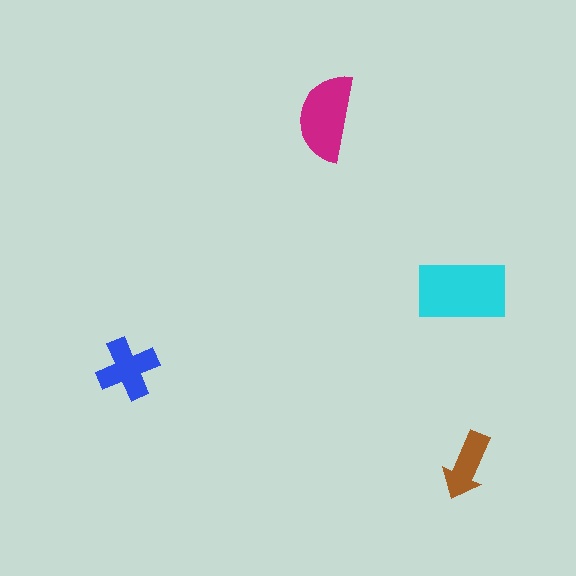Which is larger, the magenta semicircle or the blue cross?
The magenta semicircle.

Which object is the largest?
The cyan rectangle.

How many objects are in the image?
There are 4 objects in the image.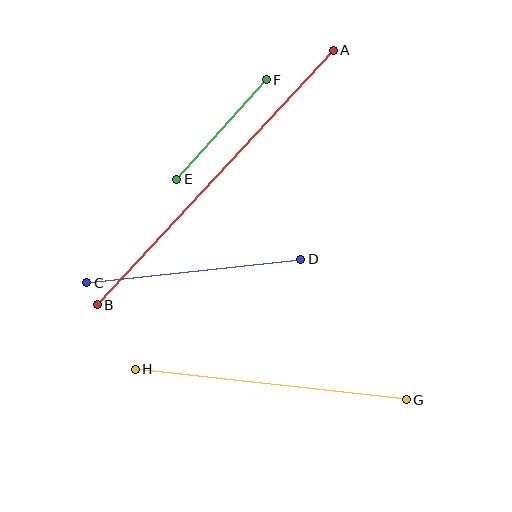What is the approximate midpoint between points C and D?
The midpoint is at approximately (194, 271) pixels.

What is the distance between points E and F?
The distance is approximately 134 pixels.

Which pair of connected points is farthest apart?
Points A and B are farthest apart.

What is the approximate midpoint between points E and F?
The midpoint is at approximately (221, 130) pixels.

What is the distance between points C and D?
The distance is approximately 216 pixels.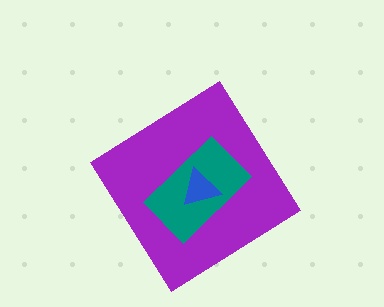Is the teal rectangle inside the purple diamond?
Yes.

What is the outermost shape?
The purple diamond.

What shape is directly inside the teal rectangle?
The blue triangle.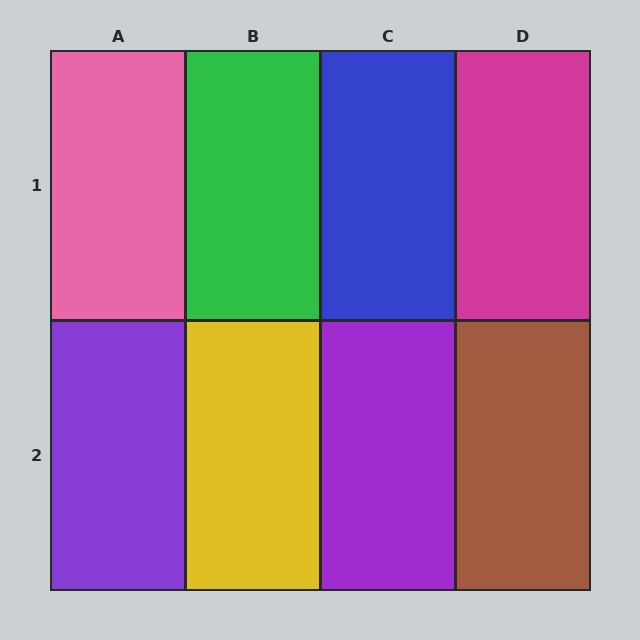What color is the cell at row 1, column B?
Green.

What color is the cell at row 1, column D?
Magenta.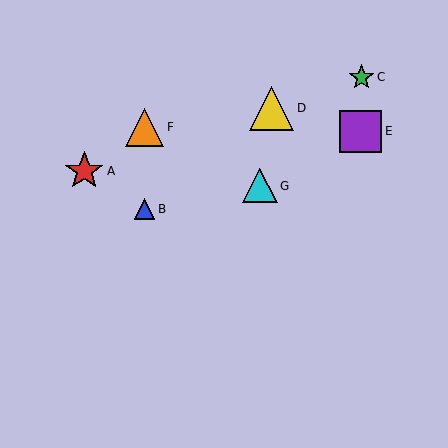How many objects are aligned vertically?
2 objects (B, F) are aligned vertically.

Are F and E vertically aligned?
No, F is at x≈144 and E is at x≈361.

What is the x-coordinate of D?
Object D is at x≈272.